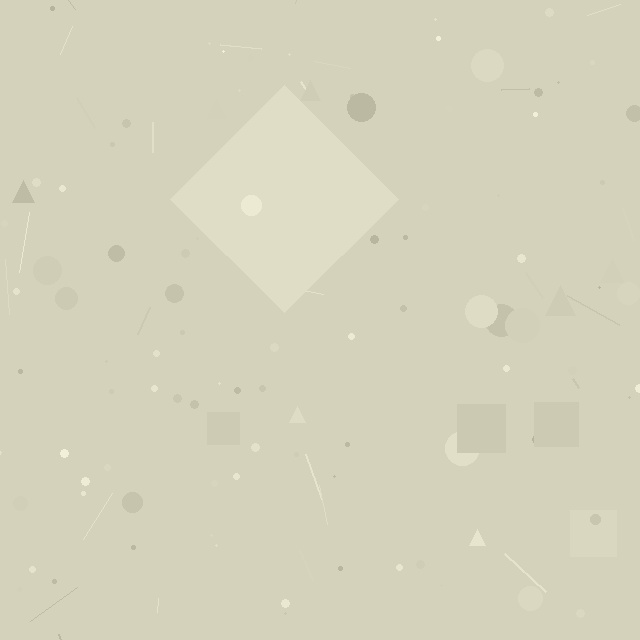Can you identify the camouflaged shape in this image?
The camouflaged shape is a diamond.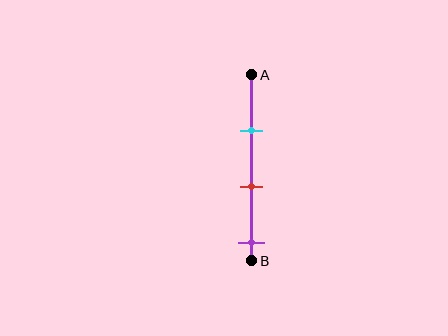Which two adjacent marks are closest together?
The cyan and red marks are the closest adjacent pair.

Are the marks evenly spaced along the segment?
Yes, the marks are approximately evenly spaced.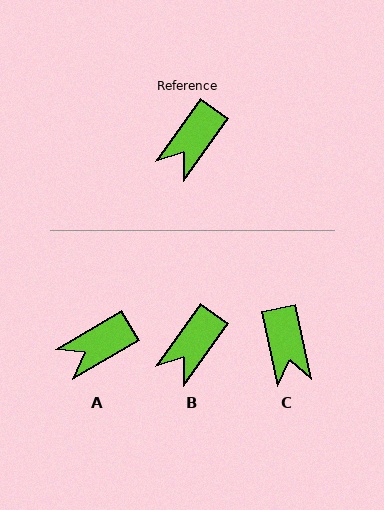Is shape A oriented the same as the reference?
No, it is off by about 24 degrees.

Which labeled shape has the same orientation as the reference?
B.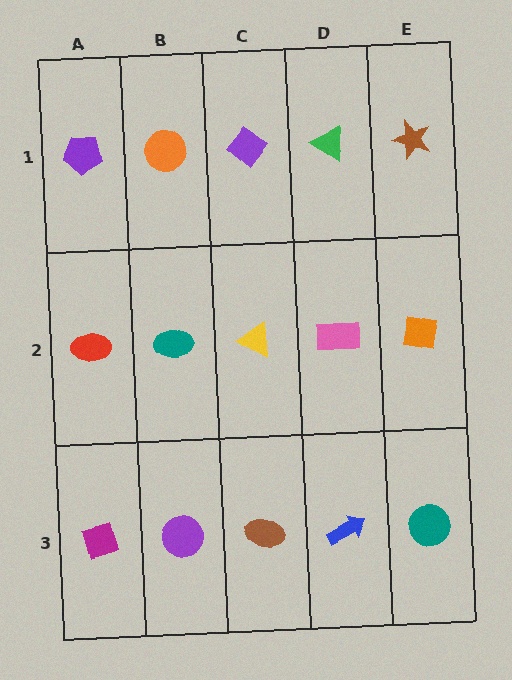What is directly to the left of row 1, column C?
An orange circle.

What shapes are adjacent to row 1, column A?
A red ellipse (row 2, column A), an orange circle (row 1, column B).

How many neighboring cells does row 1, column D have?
3.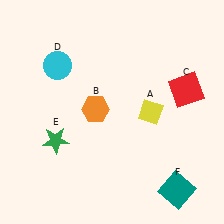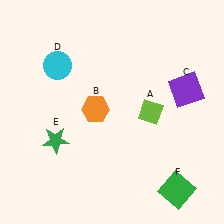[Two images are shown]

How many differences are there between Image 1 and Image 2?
There are 3 differences between the two images.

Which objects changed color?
A changed from yellow to lime. C changed from red to purple. F changed from teal to green.